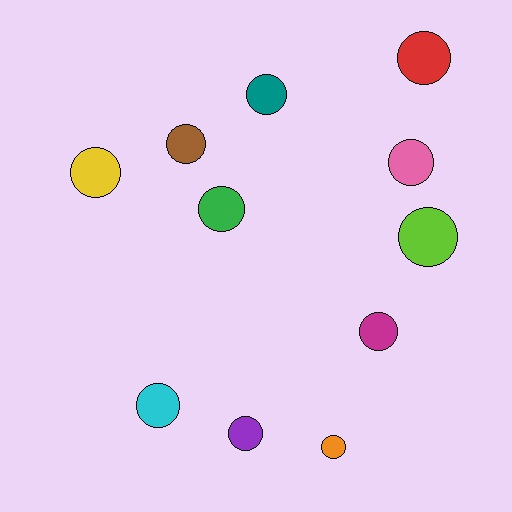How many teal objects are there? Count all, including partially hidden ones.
There is 1 teal object.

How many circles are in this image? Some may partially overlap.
There are 11 circles.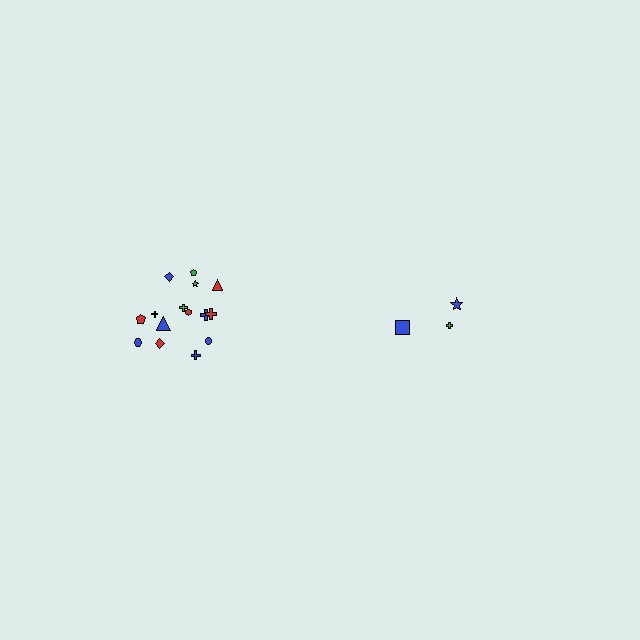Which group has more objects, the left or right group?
The left group.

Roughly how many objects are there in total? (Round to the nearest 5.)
Roughly 20 objects in total.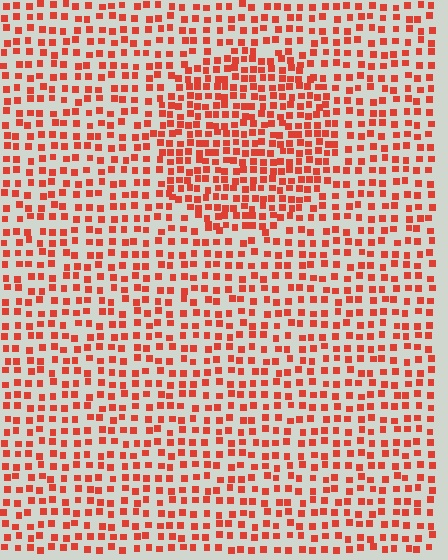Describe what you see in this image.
The image contains small red elements arranged at two different densities. A circle-shaped region is visible where the elements are more densely packed than the surrounding area.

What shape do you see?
I see a circle.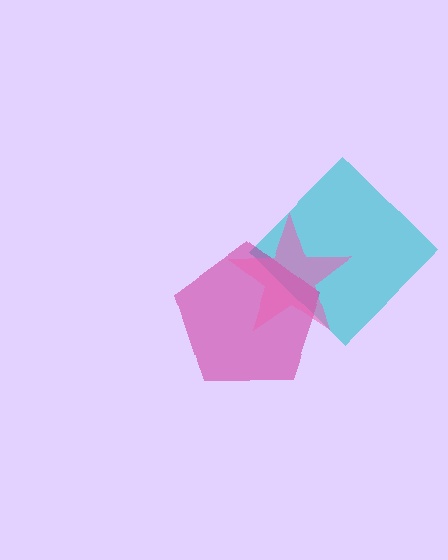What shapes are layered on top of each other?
The layered shapes are: a cyan diamond, a magenta pentagon, a pink star.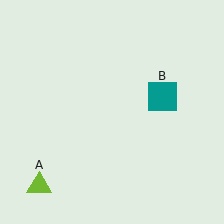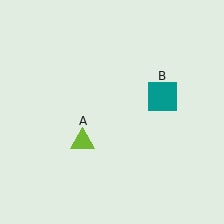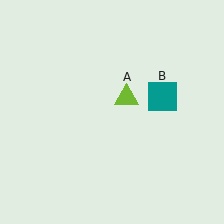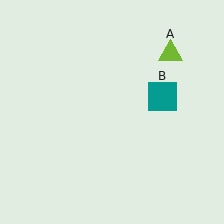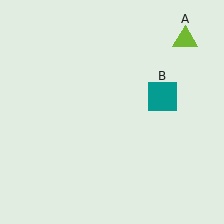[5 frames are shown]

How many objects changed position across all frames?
1 object changed position: lime triangle (object A).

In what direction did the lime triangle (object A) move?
The lime triangle (object A) moved up and to the right.